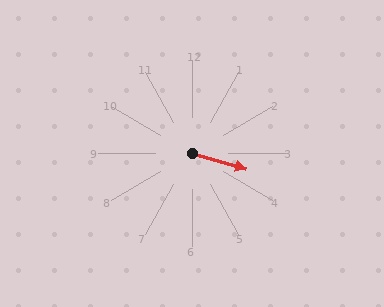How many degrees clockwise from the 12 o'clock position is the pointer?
Approximately 106 degrees.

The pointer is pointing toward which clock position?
Roughly 4 o'clock.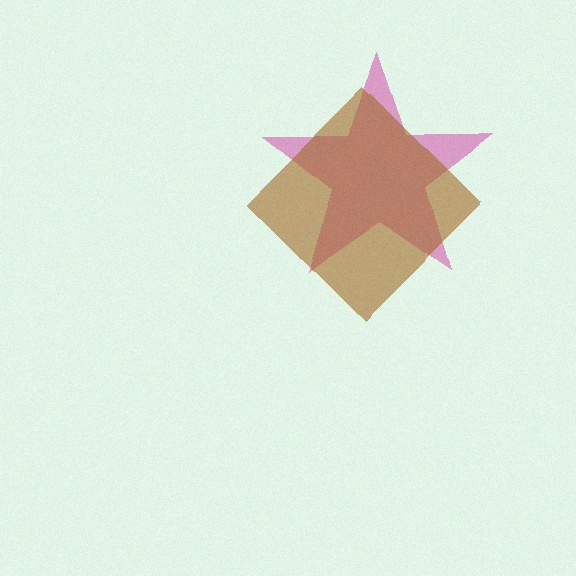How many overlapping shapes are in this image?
There are 2 overlapping shapes in the image.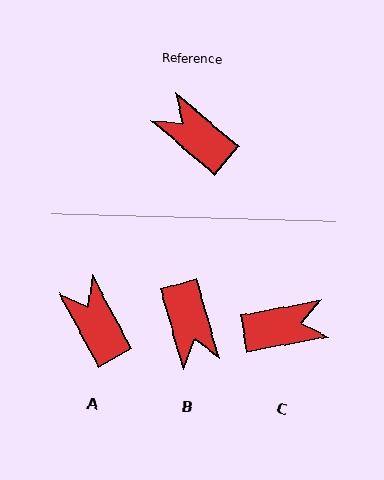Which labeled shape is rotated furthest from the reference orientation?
B, about 147 degrees away.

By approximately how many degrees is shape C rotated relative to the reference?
Approximately 129 degrees clockwise.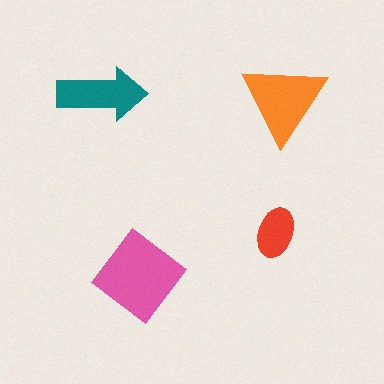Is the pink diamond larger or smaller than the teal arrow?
Larger.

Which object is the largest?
The pink diamond.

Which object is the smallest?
The red ellipse.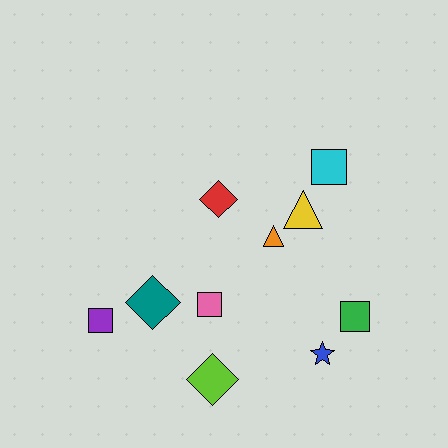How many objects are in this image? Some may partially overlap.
There are 10 objects.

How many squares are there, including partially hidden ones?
There are 4 squares.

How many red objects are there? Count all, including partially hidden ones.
There is 1 red object.